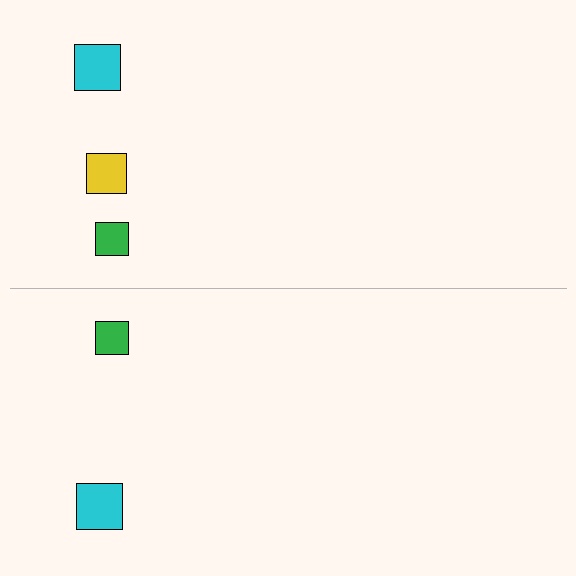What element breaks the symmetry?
A yellow square is missing from the bottom side.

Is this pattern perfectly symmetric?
No, the pattern is not perfectly symmetric. A yellow square is missing from the bottom side.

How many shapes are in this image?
There are 5 shapes in this image.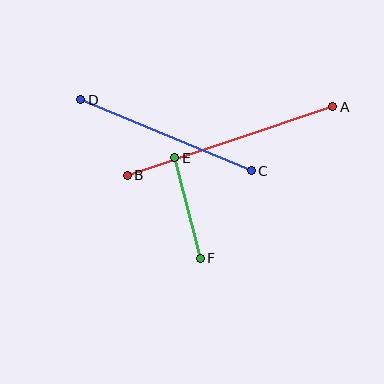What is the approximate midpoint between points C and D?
The midpoint is at approximately (166, 135) pixels.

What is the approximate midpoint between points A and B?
The midpoint is at approximately (230, 141) pixels.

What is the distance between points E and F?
The distance is approximately 103 pixels.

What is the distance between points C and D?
The distance is approximately 185 pixels.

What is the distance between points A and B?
The distance is approximately 217 pixels.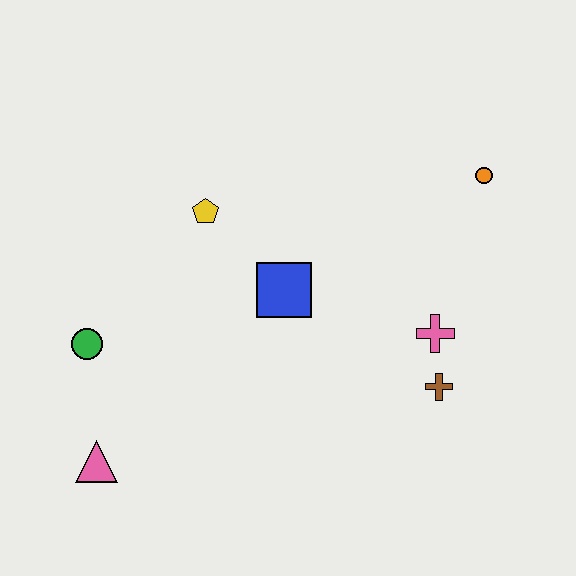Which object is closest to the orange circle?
The pink cross is closest to the orange circle.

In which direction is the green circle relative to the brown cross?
The green circle is to the left of the brown cross.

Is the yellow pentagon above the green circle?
Yes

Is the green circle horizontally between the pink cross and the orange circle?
No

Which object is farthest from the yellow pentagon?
The brown cross is farthest from the yellow pentagon.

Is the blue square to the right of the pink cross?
No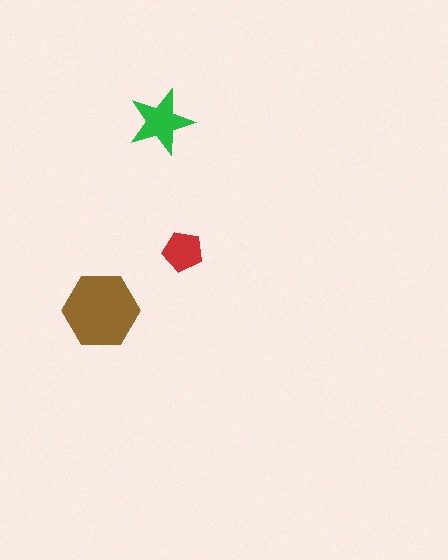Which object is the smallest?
The red pentagon.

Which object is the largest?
The brown hexagon.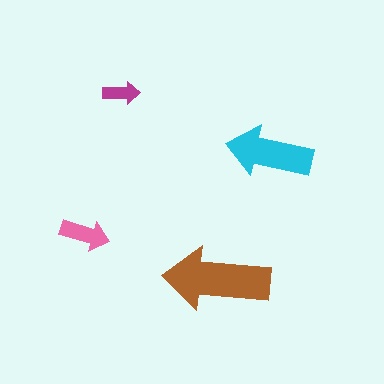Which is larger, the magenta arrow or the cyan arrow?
The cyan one.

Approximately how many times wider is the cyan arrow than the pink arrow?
About 1.5 times wider.